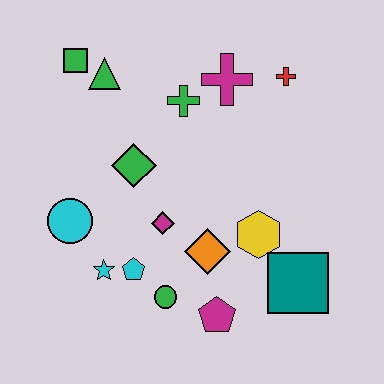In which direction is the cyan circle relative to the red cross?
The cyan circle is to the left of the red cross.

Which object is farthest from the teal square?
The green square is farthest from the teal square.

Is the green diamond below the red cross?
Yes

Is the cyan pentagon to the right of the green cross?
No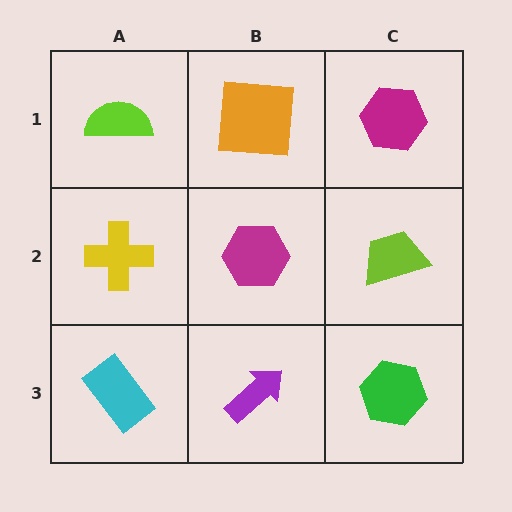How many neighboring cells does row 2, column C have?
3.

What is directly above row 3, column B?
A magenta hexagon.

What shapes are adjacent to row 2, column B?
An orange square (row 1, column B), a purple arrow (row 3, column B), a yellow cross (row 2, column A), a lime trapezoid (row 2, column C).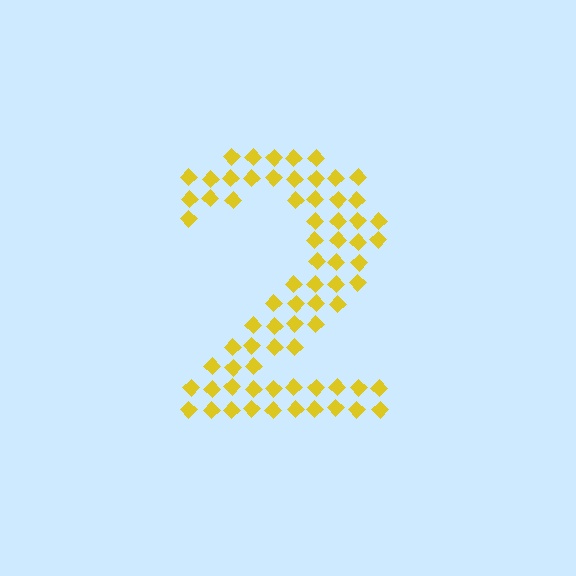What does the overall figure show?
The overall figure shows the digit 2.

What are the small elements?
The small elements are diamonds.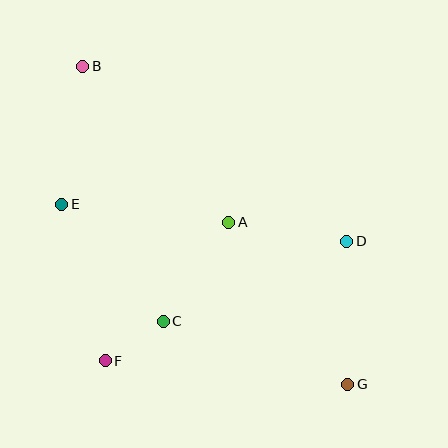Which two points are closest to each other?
Points C and F are closest to each other.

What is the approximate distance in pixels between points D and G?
The distance between D and G is approximately 143 pixels.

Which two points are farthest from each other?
Points B and G are farthest from each other.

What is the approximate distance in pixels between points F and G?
The distance between F and G is approximately 244 pixels.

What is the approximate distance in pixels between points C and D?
The distance between C and D is approximately 200 pixels.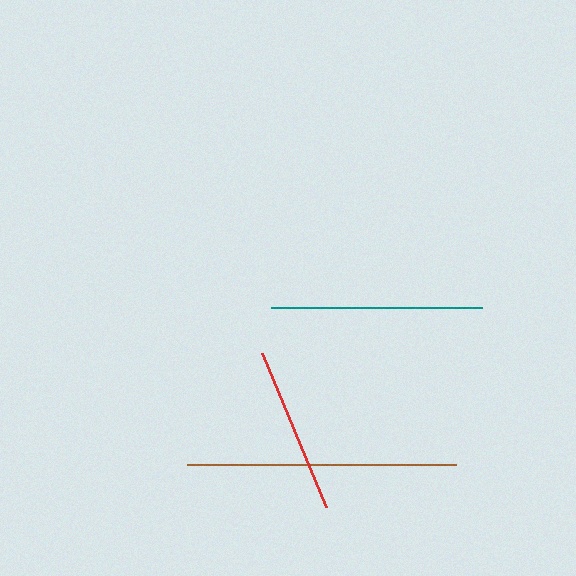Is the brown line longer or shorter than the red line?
The brown line is longer than the red line.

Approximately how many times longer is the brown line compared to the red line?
The brown line is approximately 1.6 times the length of the red line.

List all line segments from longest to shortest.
From longest to shortest: brown, teal, red.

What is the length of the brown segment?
The brown segment is approximately 269 pixels long.